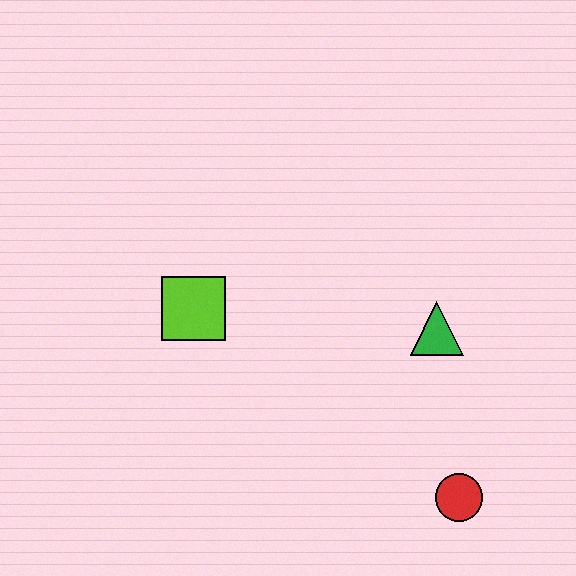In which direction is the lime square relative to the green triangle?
The lime square is to the left of the green triangle.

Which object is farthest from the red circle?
The lime square is farthest from the red circle.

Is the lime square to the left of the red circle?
Yes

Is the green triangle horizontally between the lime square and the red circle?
Yes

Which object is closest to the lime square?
The green triangle is closest to the lime square.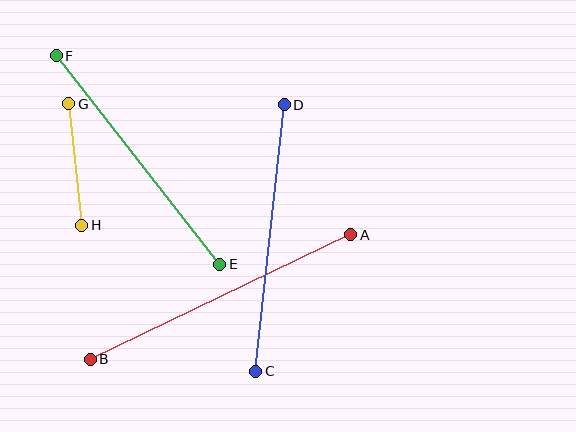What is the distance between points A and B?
The distance is approximately 289 pixels.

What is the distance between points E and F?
The distance is approximately 265 pixels.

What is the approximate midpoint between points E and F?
The midpoint is at approximately (138, 160) pixels.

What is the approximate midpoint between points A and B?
The midpoint is at approximately (220, 297) pixels.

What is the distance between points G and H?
The distance is approximately 122 pixels.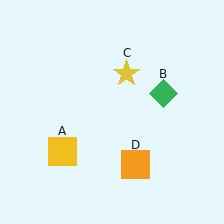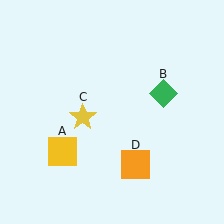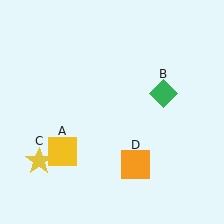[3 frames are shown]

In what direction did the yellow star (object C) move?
The yellow star (object C) moved down and to the left.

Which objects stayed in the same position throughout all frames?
Yellow square (object A) and green diamond (object B) and orange square (object D) remained stationary.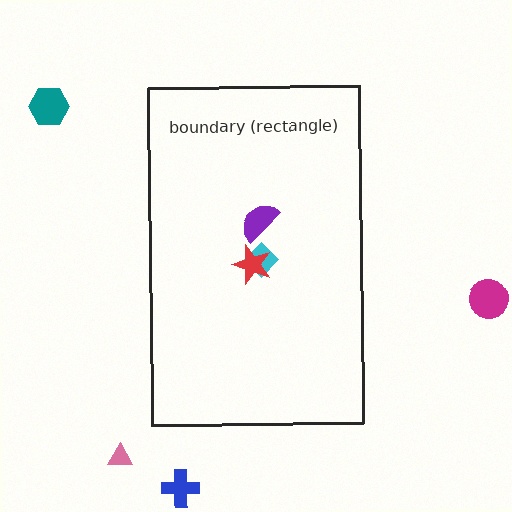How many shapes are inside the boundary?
3 inside, 4 outside.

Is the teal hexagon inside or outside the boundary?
Outside.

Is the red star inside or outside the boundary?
Inside.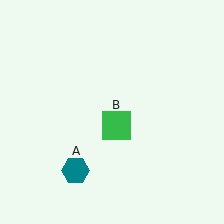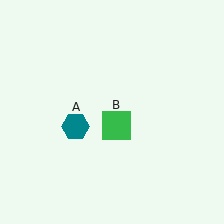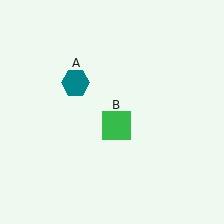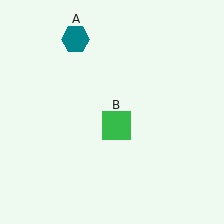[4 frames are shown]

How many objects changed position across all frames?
1 object changed position: teal hexagon (object A).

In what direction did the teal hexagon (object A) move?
The teal hexagon (object A) moved up.